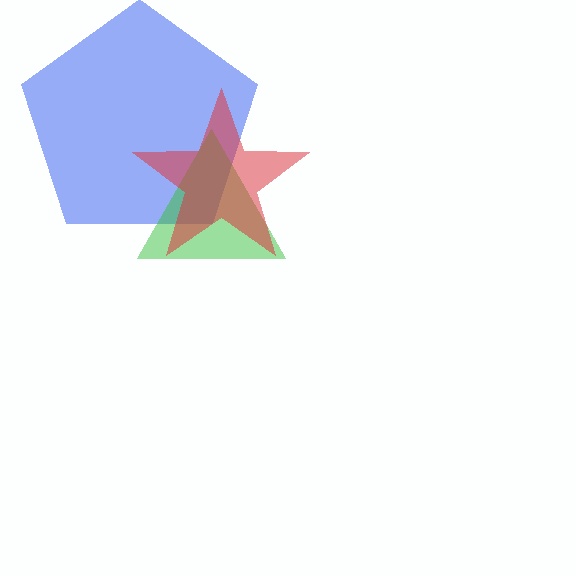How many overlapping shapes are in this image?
There are 3 overlapping shapes in the image.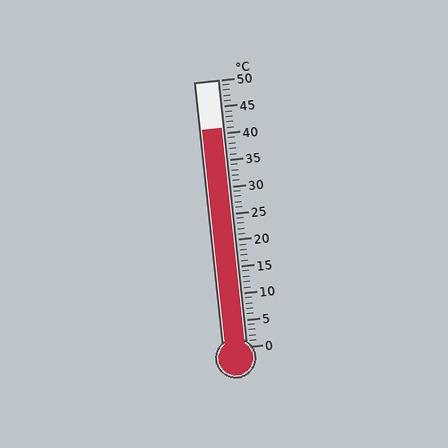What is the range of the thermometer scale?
The thermometer scale ranges from 0°C to 50°C.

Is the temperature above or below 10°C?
The temperature is above 10°C.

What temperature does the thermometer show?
The thermometer shows approximately 41°C.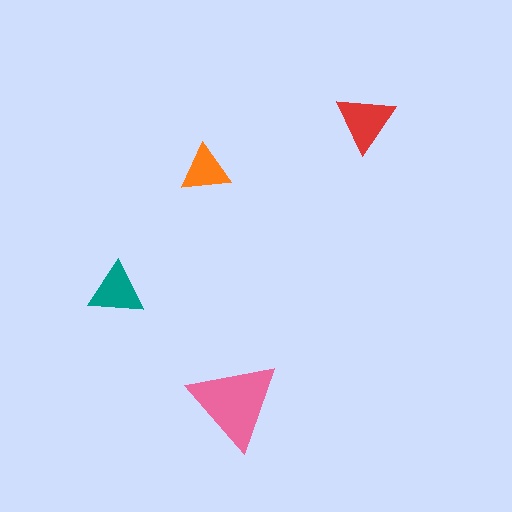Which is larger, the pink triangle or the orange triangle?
The pink one.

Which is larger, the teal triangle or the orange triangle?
The teal one.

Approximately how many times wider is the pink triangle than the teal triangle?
About 1.5 times wider.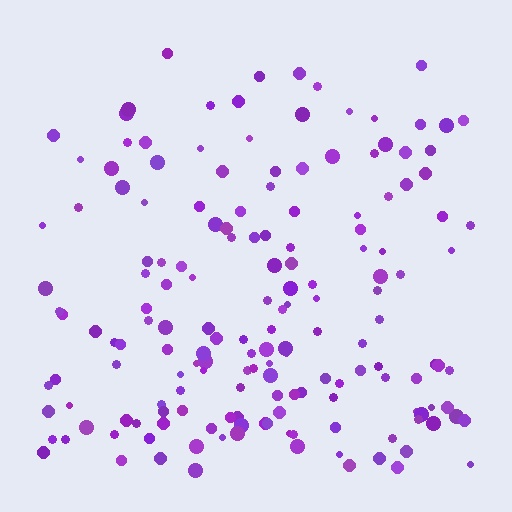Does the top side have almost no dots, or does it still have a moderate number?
Still a moderate number, just noticeably fewer than the bottom.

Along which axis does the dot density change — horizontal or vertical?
Vertical.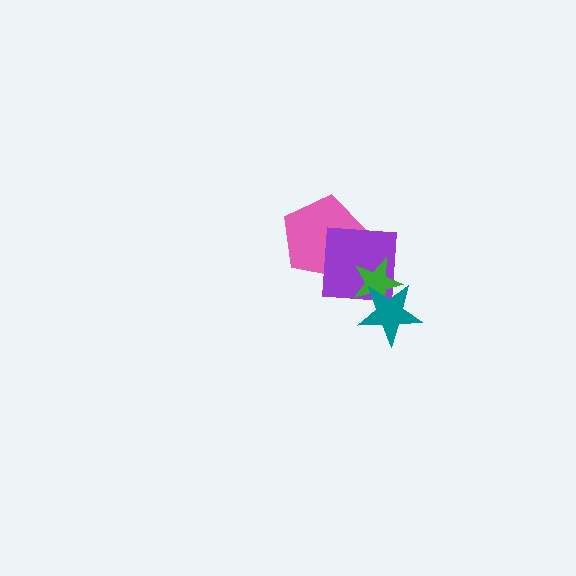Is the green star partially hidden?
Yes, it is partially covered by another shape.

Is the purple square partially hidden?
Yes, it is partially covered by another shape.